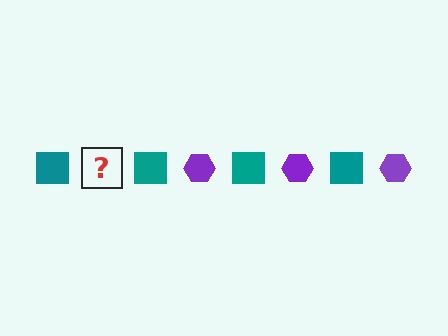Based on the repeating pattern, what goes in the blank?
The blank should be a purple hexagon.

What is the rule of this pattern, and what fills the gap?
The rule is that the pattern alternates between teal square and purple hexagon. The gap should be filled with a purple hexagon.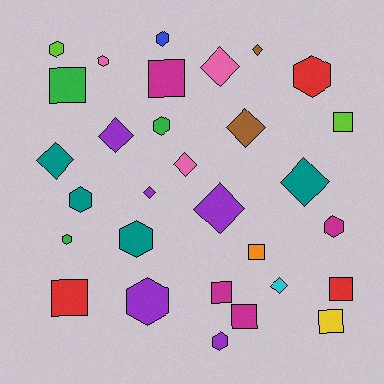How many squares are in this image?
There are 9 squares.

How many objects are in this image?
There are 30 objects.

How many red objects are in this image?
There are 3 red objects.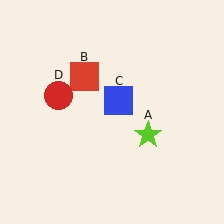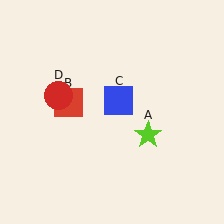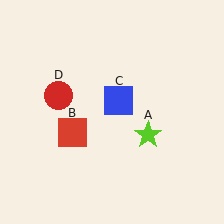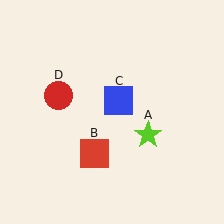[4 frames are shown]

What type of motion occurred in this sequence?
The red square (object B) rotated counterclockwise around the center of the scene.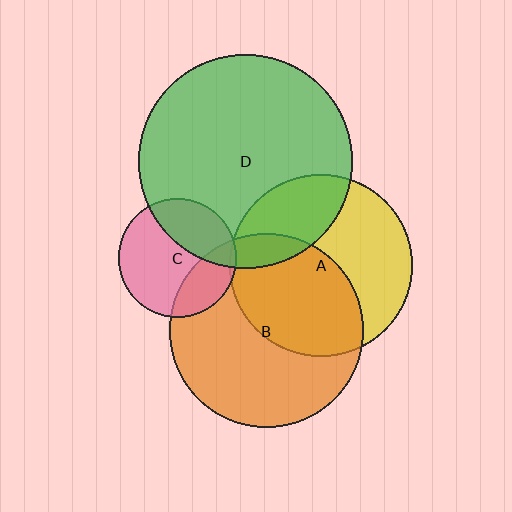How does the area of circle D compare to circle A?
Approximately 1.4 times.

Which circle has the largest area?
Circle D (green).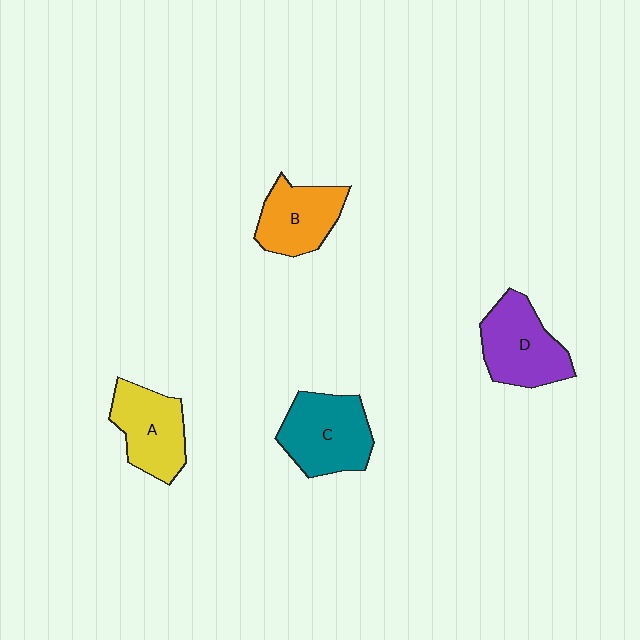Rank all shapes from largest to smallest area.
From largest to smallest: C (teal), D (purple), A (yellow), B (orange).